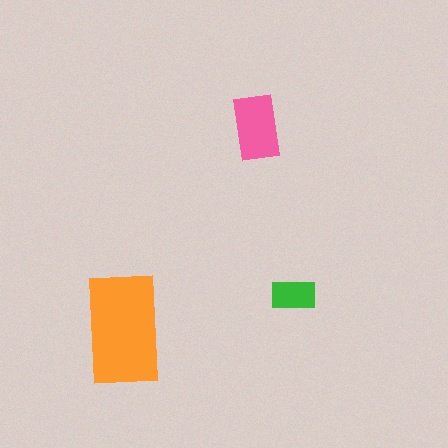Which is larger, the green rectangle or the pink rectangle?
The pink one.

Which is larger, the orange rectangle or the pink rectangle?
The orange one.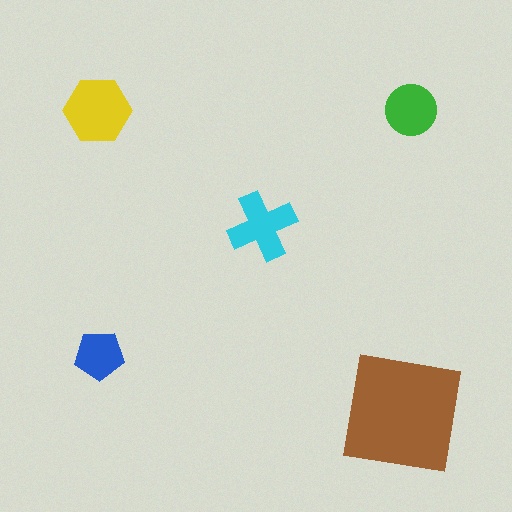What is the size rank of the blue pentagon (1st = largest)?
5th.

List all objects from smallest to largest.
The blue pentagon, the green circle, the cyan cross, the yellow hexagon, the brown square.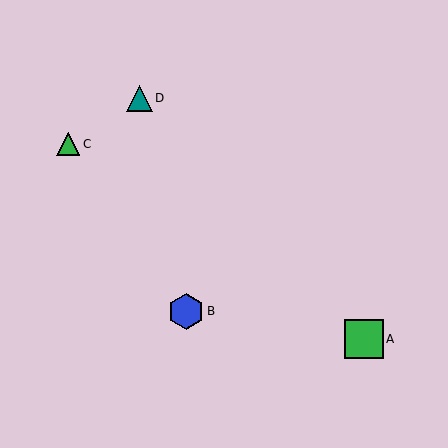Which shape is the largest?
The green square (labeled A) is the largest.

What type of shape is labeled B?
Shape B is a blue hexagon.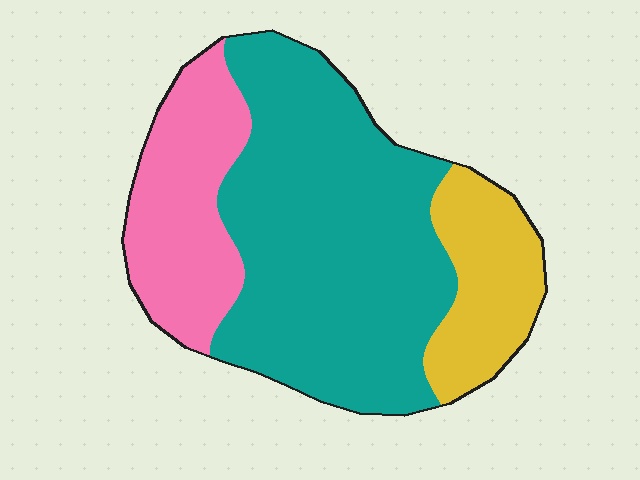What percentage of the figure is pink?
Pink covers around 25% of the figure.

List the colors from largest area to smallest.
From largest to smallest: teal, pink, yellow.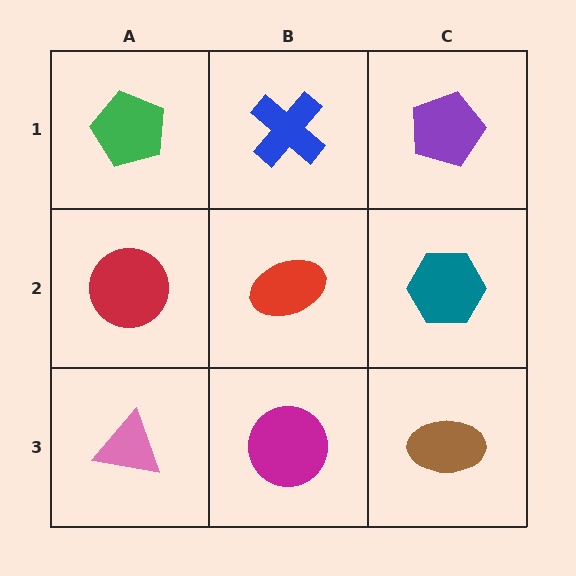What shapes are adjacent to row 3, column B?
A red ellipse (row 2, column B), a pink triangle (row 3, column A), a brown ellipse (row 3, column C).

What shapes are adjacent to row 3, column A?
A red circle (row 2, column A), a magenta circle (row 3, column B).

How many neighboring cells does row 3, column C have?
2.